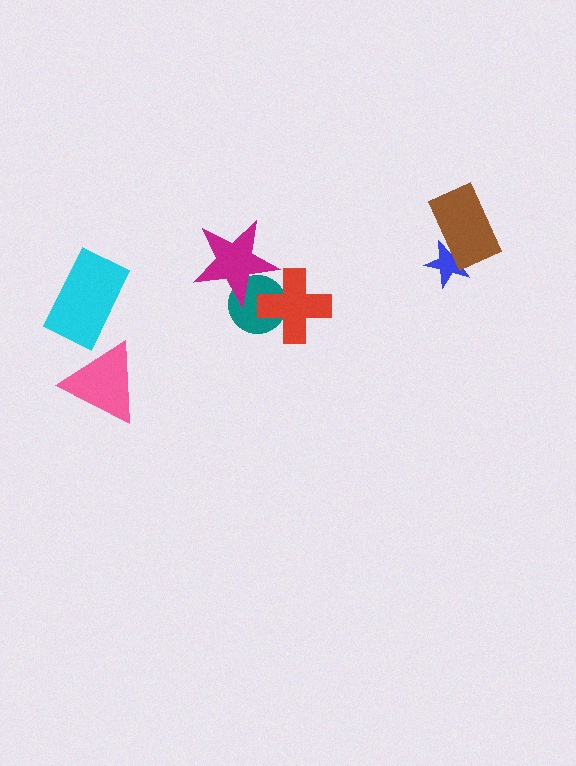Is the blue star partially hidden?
Yes, it is partially covered by another shape.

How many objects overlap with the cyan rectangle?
0 objects overlap with the cyan rectangle.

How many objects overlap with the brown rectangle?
1 object overlaps with the brown rectangle.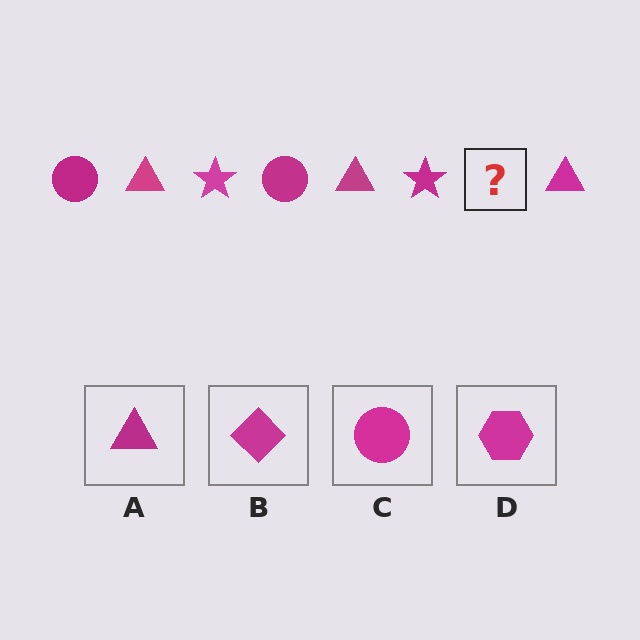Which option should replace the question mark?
Option C.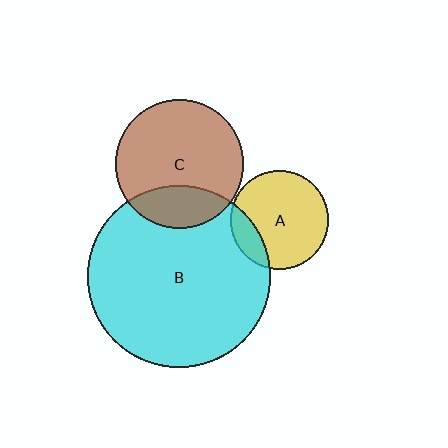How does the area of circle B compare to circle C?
Approximately 2.0 times.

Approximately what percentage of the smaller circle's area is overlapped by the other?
Approximately 25%.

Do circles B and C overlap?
Yes.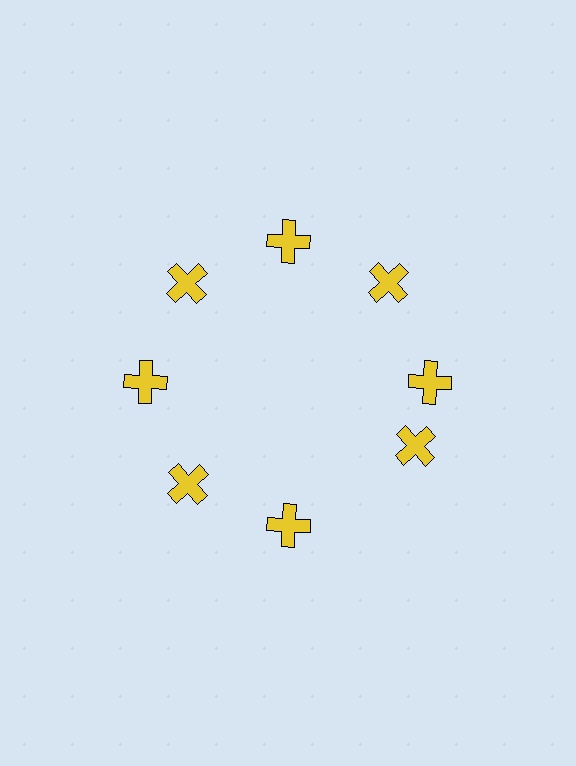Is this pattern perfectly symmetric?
No. The 8 yellow crosses are arranged in a ring, but one element near the 4 o'clock position is rotated out of alignment along the ring, breaking the 8-fold rotational symmetry.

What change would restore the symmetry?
The symmetry would be restored by rotating it back into even spacing with its neighbors so that all 8 crosses sit at equal angles and equal distance from the center.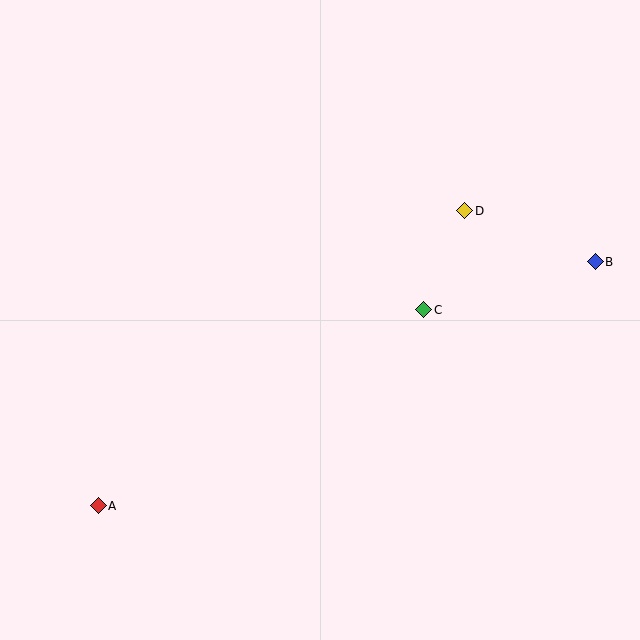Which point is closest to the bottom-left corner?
Point A is closest to the bottom-left corner.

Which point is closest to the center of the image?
Point C at (424, 310) is closest to the center.